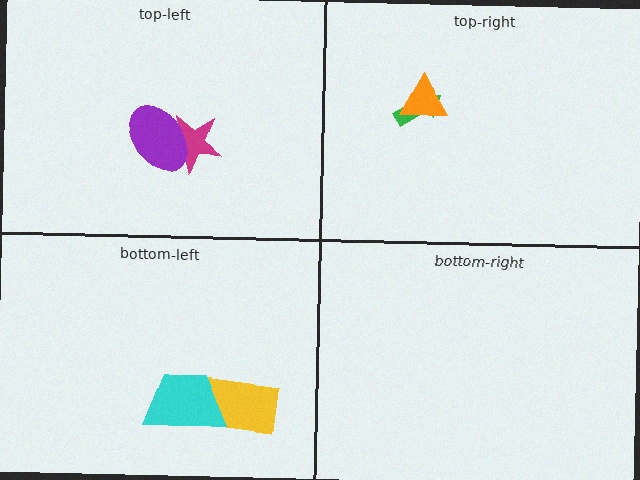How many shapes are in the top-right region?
2.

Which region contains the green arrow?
The top-right region.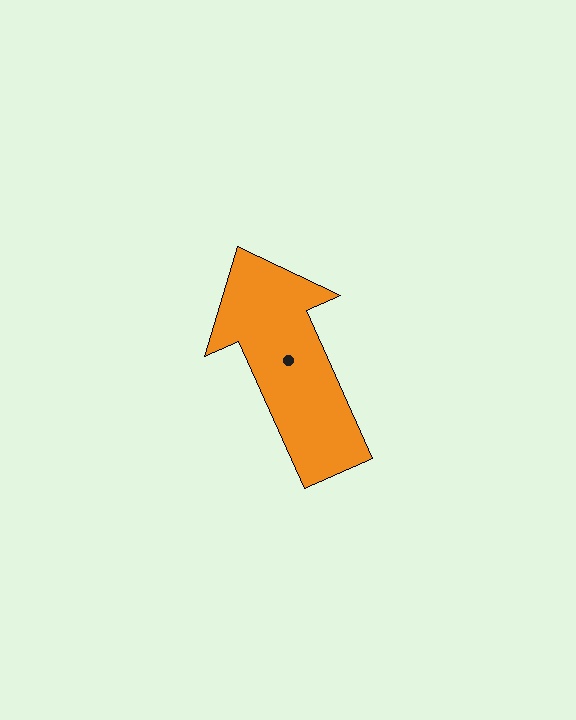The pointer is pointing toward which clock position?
Roughly 11 o'clock.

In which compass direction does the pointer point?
Northwest.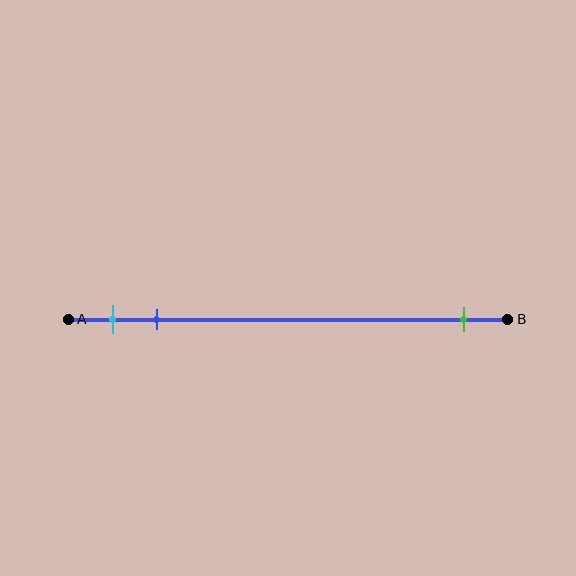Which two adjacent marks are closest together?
The cyan and blue marks are the closest adjacent pair.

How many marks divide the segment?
There are 3 marks dividing the segment.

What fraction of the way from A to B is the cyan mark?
The cyan mark is approximately 10% (0.1) of the way from A to B.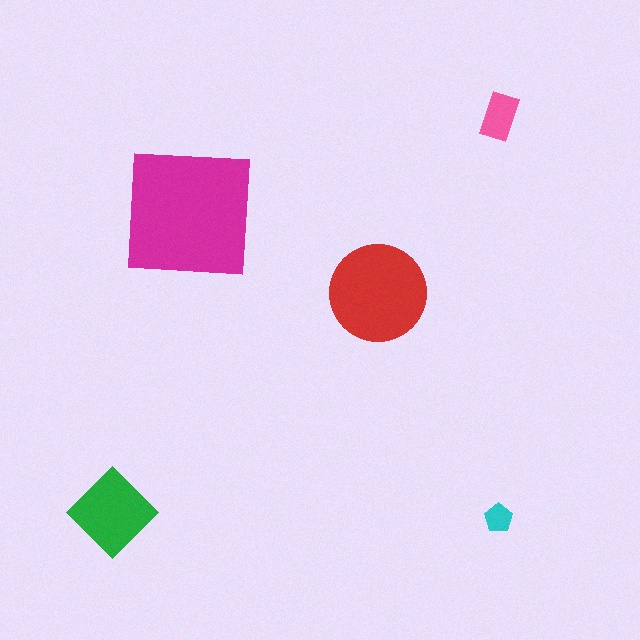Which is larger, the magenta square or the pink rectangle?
The magenta square.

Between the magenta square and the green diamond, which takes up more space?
The magenta square.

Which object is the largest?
The magenta square.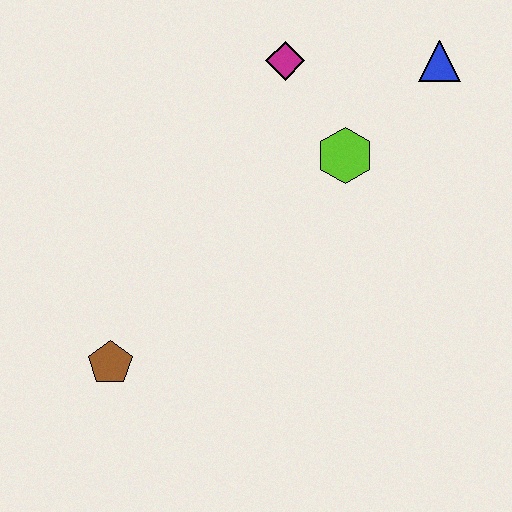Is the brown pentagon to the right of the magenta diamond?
No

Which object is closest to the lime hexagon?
The magenta diamond is closest to the lime hexagon.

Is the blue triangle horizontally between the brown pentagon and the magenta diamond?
No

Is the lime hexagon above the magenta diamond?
No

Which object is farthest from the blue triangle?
The brown pentagon is farthest from the blue triangle.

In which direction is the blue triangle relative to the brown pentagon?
The blue triangle is to the right of the brown pentagon.